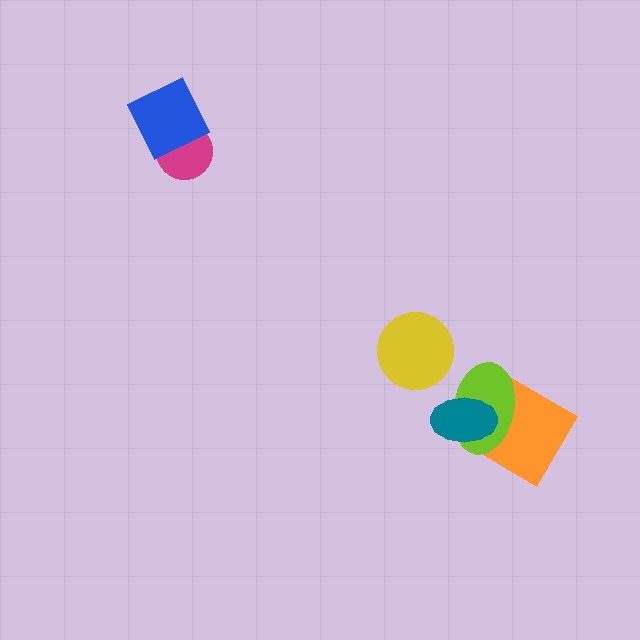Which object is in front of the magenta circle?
The blue diamond is in front of the magenta circle.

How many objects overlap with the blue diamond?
1 object overlaps with the blue diamond.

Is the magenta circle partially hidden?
Yes, it is partially covered by another shape.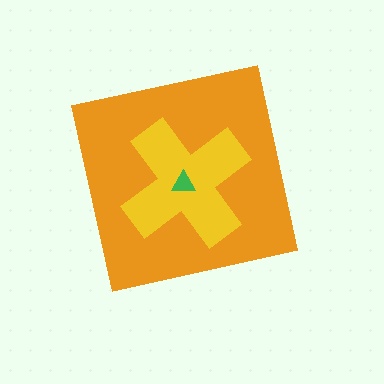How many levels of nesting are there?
3.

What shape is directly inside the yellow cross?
The green triangle.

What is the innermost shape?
The green triangle.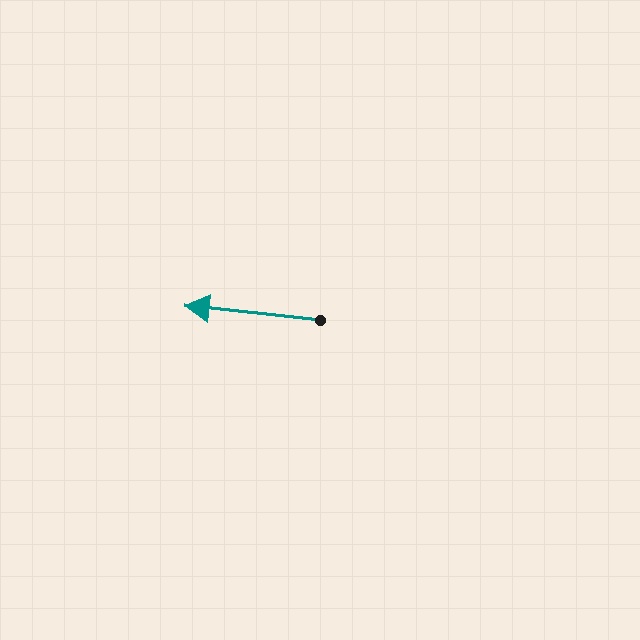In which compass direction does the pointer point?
West.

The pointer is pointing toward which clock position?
Roughly 9 o'clock.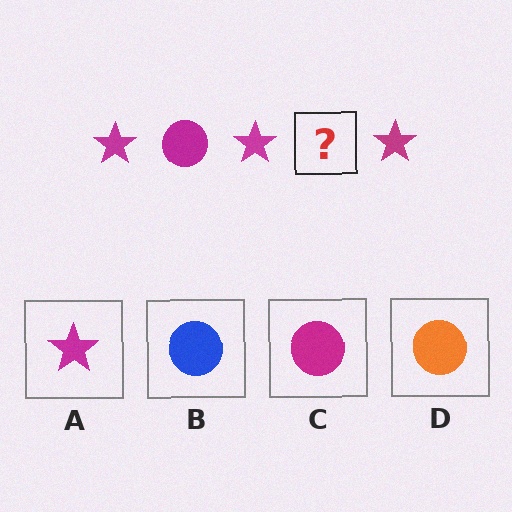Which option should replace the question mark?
Option C.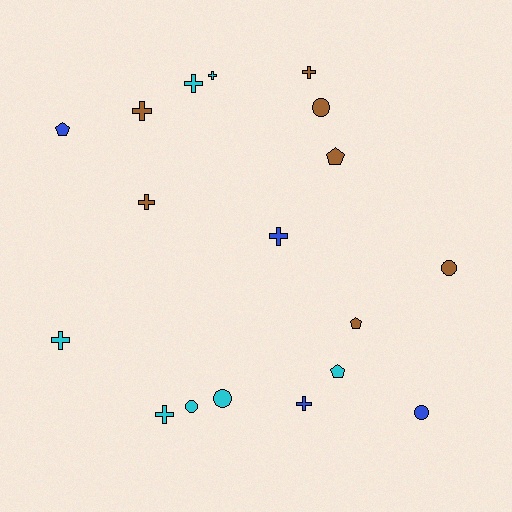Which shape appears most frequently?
Cross, with 9 objects.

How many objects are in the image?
There are 18 objects.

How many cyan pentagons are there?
There is 1 cyan pentagon.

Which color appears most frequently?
Brown, with 7 objects.